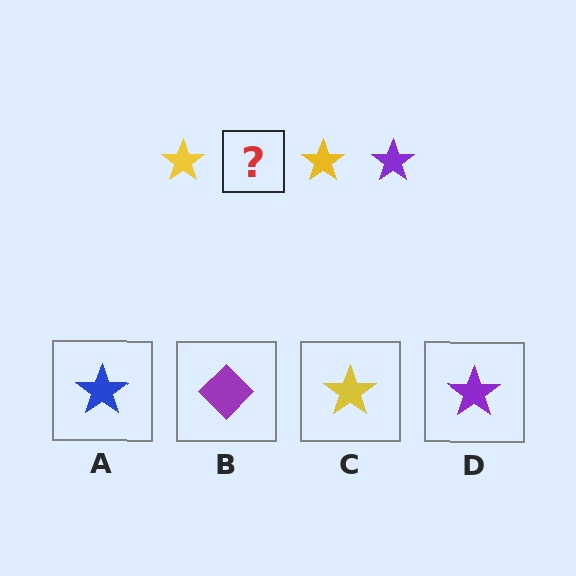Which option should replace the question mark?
Option D.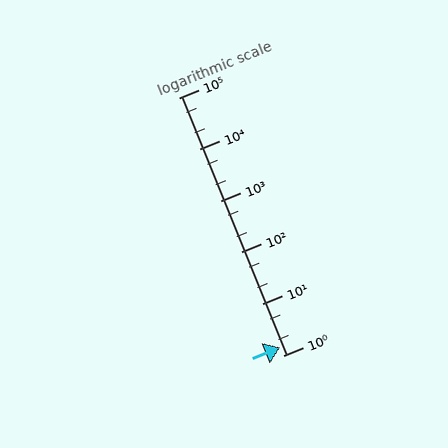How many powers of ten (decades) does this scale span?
The scale spans 5 decades, from 1 to 100000.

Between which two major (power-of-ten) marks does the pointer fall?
The pointer is between 1 and 10.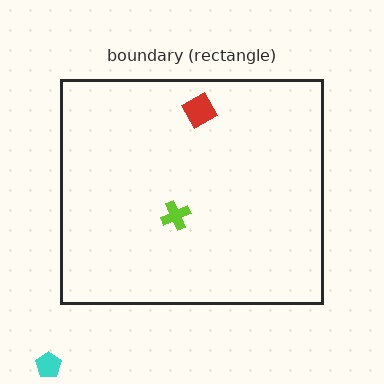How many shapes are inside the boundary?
2 inside, 1 outside.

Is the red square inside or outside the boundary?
Inside.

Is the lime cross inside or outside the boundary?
Inside.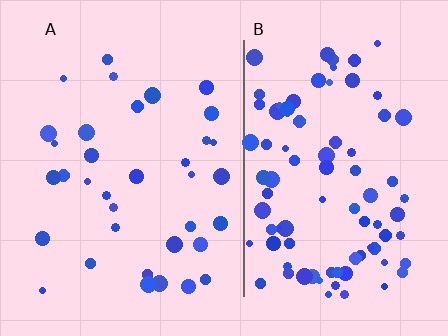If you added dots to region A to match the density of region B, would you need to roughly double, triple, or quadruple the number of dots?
Approximately double.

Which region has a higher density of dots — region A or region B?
B (the right).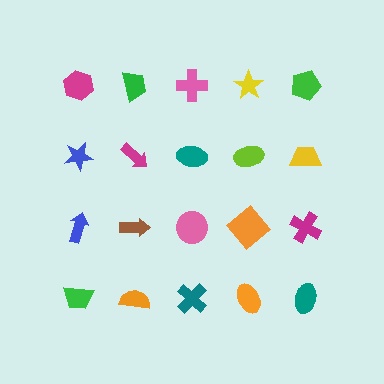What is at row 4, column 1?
A green trapezoid.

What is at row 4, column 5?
A teal ellipse.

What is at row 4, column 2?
An orange semicircle.